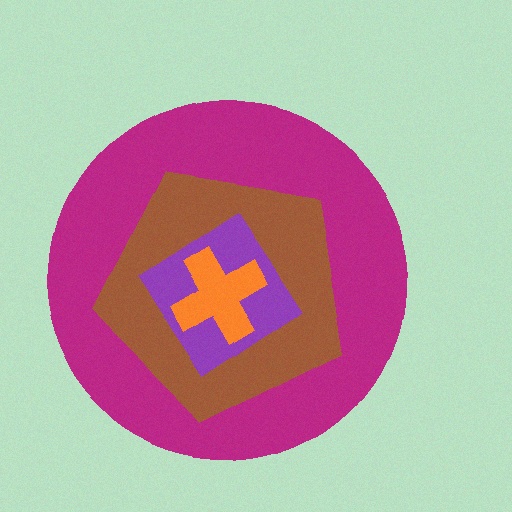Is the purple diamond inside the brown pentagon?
Yes.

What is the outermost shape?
The magenta circle.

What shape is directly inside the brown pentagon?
The purple diamond.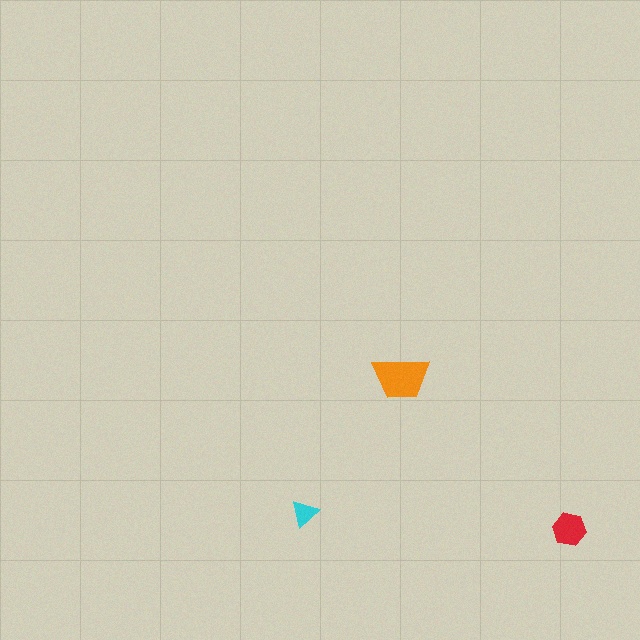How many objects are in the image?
There are 3 objects in the image.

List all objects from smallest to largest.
The cyan triangle, the red hexagon, the orange trapezoid.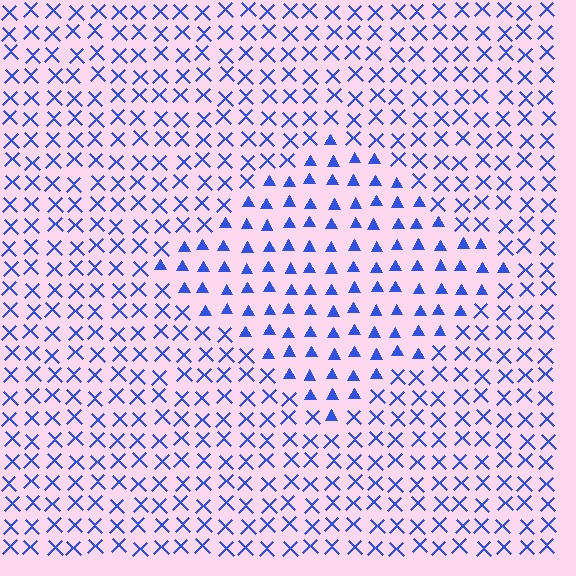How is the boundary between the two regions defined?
The boundary is defined by a change in element shape: triangles inside vs. X marks outside. All elements share the same color and spacing.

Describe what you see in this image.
The image is filled with small blue elements arranged in a uniform grid. A diamond-shaped region contains triangles, while the surrounding area contains X marks. The boundary is defined purely by the change in element shape.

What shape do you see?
I see a diamond.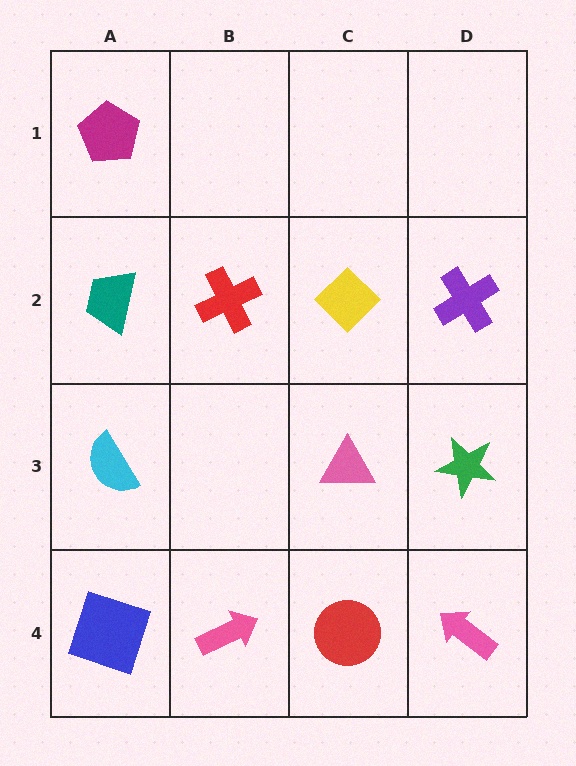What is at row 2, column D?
A purple cross.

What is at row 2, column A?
A teal trapezoid.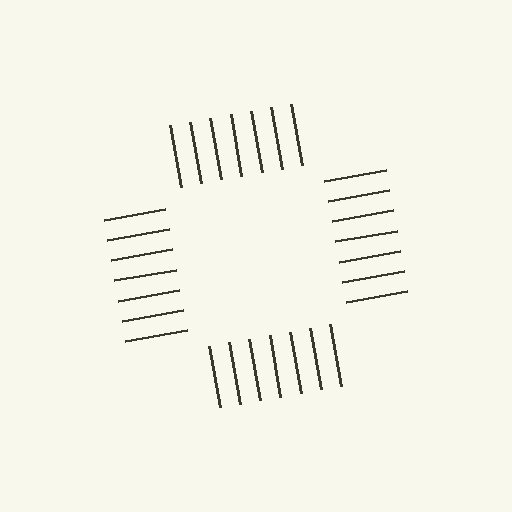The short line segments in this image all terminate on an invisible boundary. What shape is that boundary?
An illusory square — the line segments terminate on its edges but no continuous stroke is drawn.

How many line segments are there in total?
28 — 7 along each of the 4 edges.